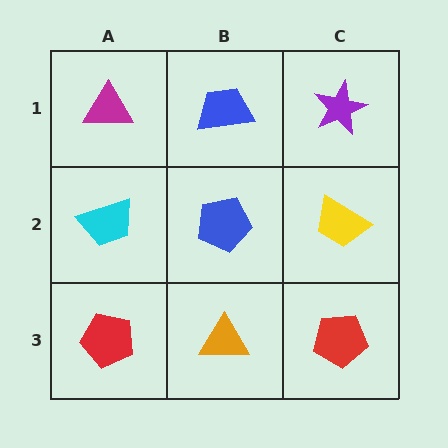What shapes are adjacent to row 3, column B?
A blue pentagon (row 2, column B), a red pentagon (row 3, column A), a red pentagon (row 3, column C).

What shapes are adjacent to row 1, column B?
A blue pentagon (row 2, column B), a magenta triangle (row 1, column A), a purple star (row 1, column C).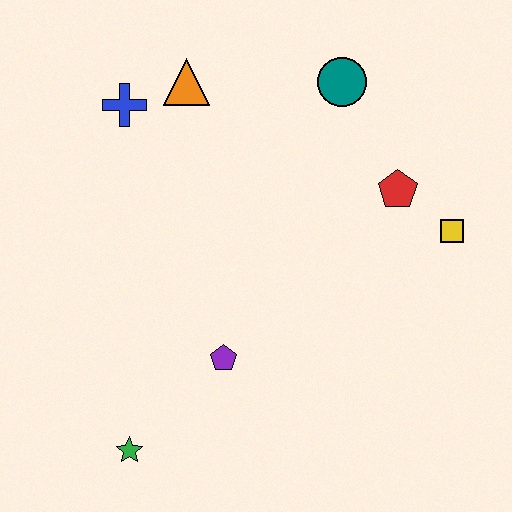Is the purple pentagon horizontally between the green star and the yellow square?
Yes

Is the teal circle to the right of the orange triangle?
Yes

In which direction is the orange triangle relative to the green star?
The orange triangle is above the green star.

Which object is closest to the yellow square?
The red pentagon is closest to the yellow square.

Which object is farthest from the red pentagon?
The green star is farthest from the red pentagon.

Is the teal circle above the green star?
Yes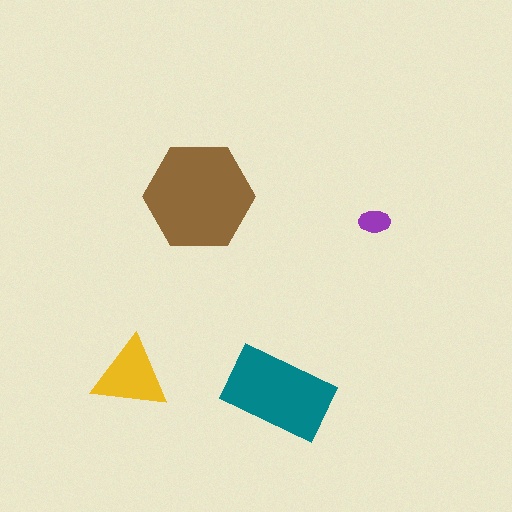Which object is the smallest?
The purple ellipse.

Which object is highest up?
The brown hexagon is topmost.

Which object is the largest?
The brown hexagon.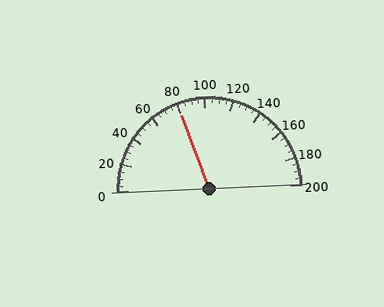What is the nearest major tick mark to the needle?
The nearest major tick mark is 80.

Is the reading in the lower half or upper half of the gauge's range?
The reading is in the lower half of the range (0 to 200).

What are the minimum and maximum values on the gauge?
The gauge ranges from 0 to 200.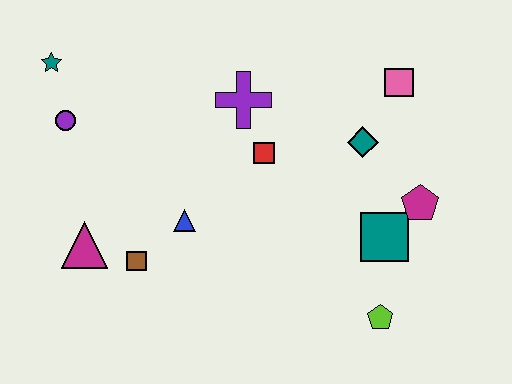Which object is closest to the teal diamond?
The pink square is closest to the teal diamond.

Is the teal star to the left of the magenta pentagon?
Yes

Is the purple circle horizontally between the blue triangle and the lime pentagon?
No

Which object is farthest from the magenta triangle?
The pink square is farthest from the magenta triangle.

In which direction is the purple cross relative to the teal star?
The purple cross is to the right of the teal star.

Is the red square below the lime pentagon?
No